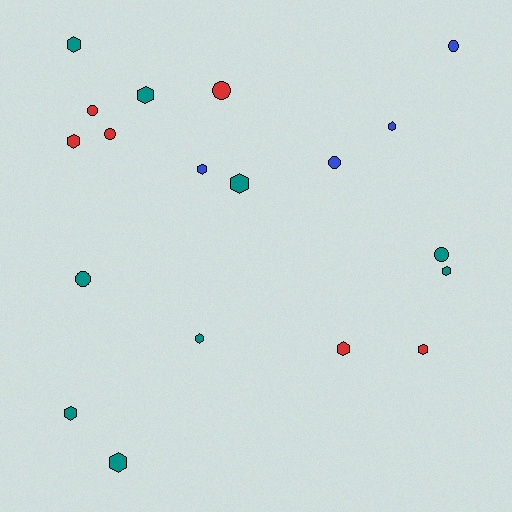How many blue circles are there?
There are 2 blue circles.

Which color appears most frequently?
Teal, with 9 objects.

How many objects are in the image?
There are 19 objects.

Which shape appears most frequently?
Hexagon, with 12 objects.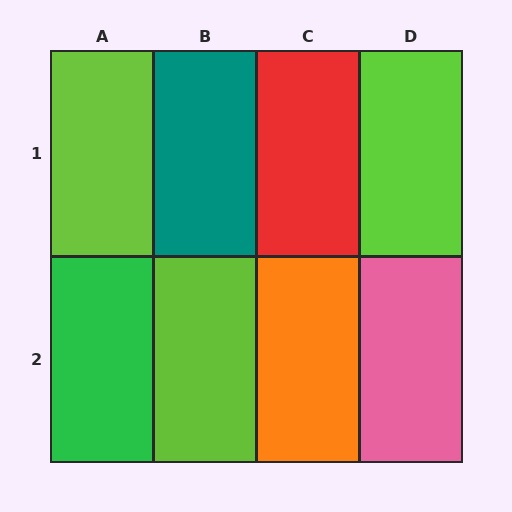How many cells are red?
1 cell is red.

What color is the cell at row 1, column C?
Red.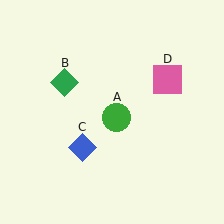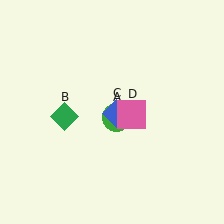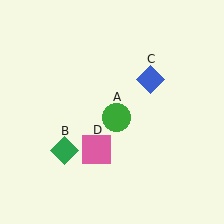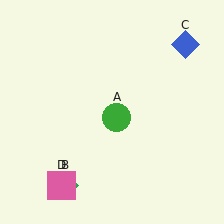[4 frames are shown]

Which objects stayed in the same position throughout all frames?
Green circle (object A) remained stationary.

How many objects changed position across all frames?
3 objects changed position: green diamond (object B), blue diamond (object C), pink square (object D).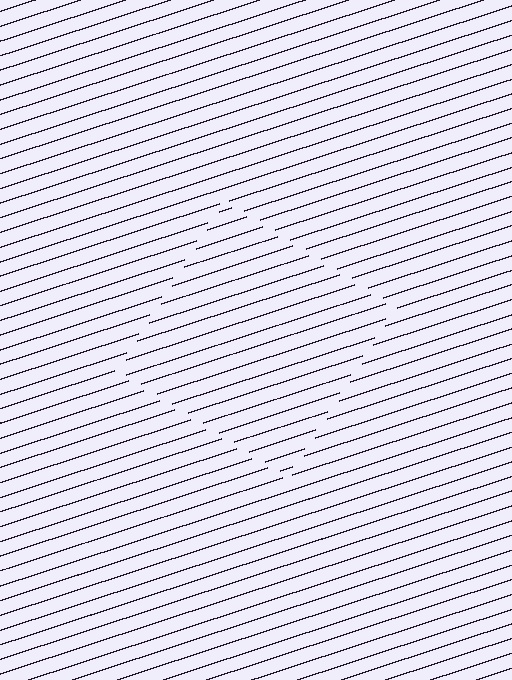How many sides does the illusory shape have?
4 sides — the line-ends trace a square.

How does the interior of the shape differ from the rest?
The interior of the shape contains the same grating, shifted by half a period — the contour is defined by the phase discontinuity where line-ends from the inner and outer gratings abut.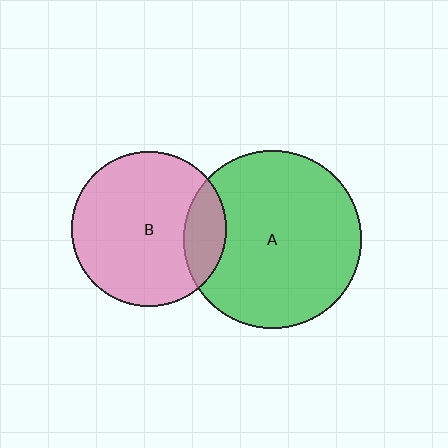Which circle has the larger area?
Circle A (green).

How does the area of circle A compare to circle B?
Approximately 1.3 times.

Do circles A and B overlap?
Yes.